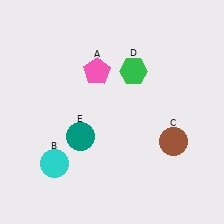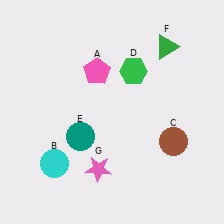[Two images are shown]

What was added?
A green triangle (F), a pink star (G) were added in Image 2.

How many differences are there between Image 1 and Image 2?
There are 2 differences between the two images.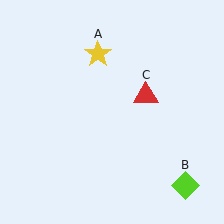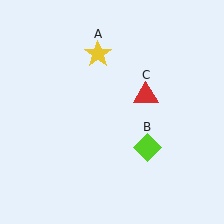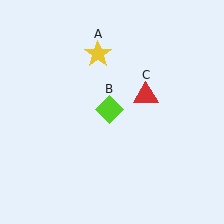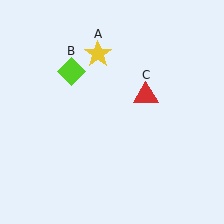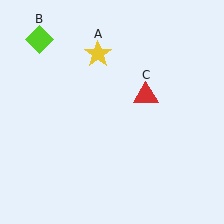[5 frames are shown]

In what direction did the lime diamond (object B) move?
The lime diamond (object B) moved up and to the left.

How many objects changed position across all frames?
1 object changed position: lime diamond (object B).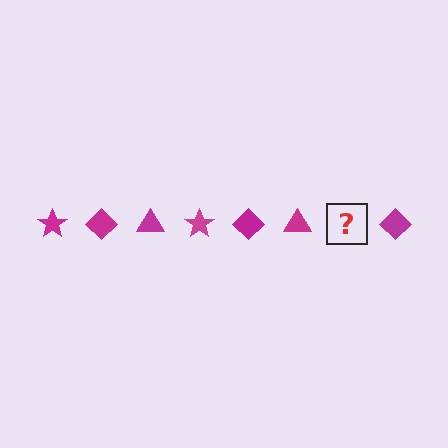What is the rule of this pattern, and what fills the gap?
The rule is that the pattern cycles through star, diamond, triangle shapes in magenta. The gap should be filled with a magenta star.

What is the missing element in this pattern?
The missing element is a magenta star.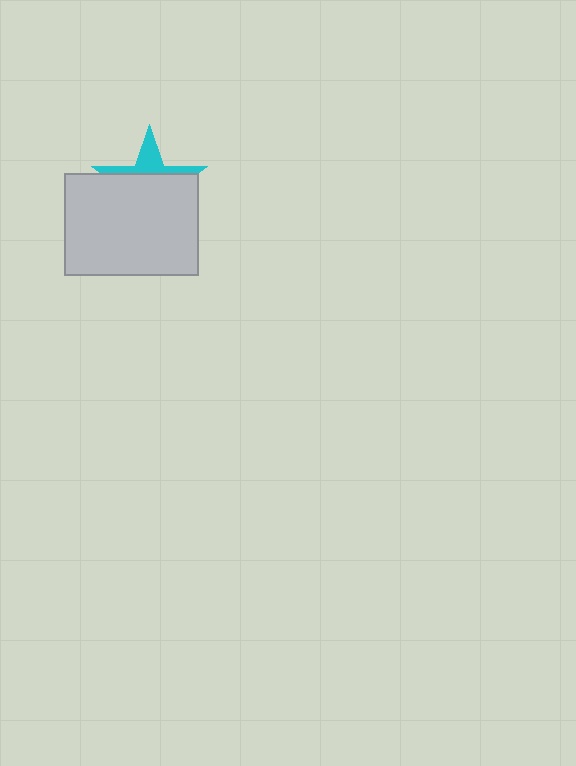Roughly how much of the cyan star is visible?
A small part of it is visible (roughly 33%).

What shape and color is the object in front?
The object in front is a light gray rectangle.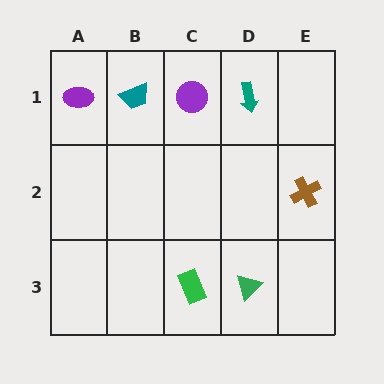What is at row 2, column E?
A brown cross.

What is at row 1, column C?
A purple circle.